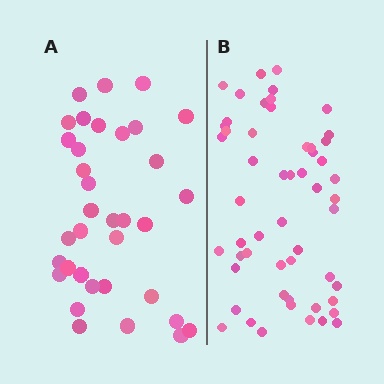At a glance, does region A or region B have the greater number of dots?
Region B (the right region) has more dots.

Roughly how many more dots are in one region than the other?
Region B has approximately 20 more dots than region A.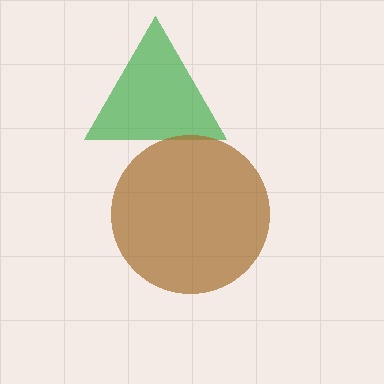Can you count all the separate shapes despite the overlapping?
Yes, there are 2 separate shapes.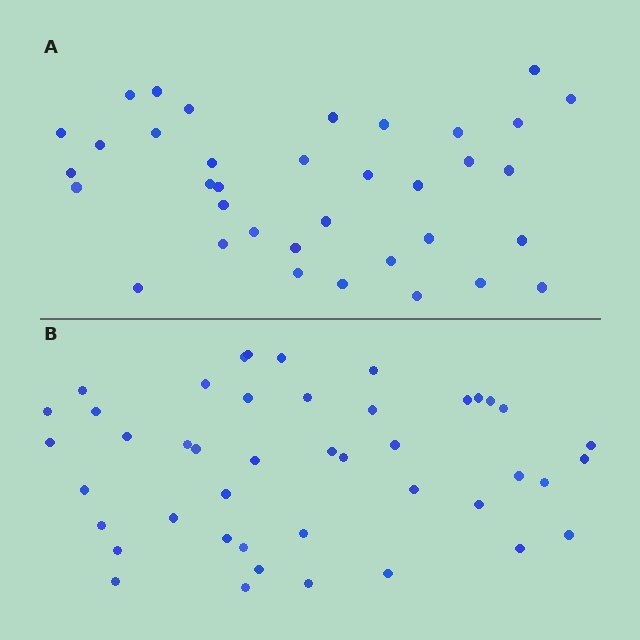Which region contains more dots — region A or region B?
Region B (the bottom region) has more dots.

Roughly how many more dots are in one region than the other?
Region B has roughly 8 or so more dots than region A.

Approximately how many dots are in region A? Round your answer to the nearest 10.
About 40 dots. (The exact count is 36, which rounds to 40.)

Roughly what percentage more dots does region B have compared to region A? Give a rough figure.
About 20% more.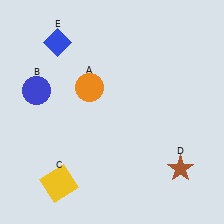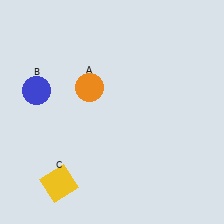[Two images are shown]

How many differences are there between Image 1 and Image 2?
There are 2 differences between the two images.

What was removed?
The brown star (D), the blue diamond (E) were removed in Image 2.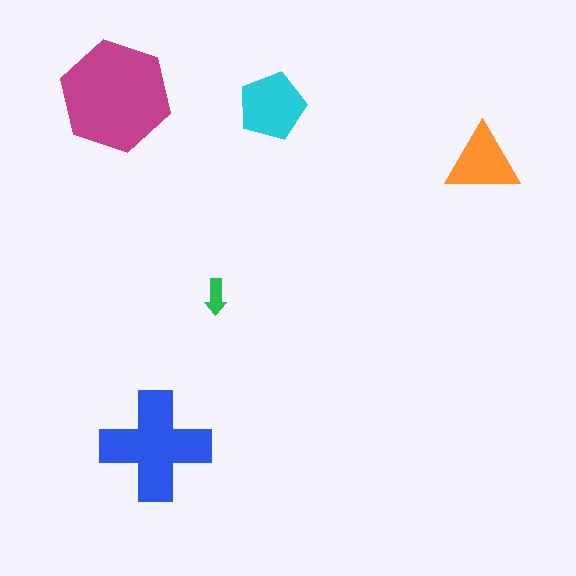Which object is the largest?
The magenta hexagon.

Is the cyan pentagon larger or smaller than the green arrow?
Larger.